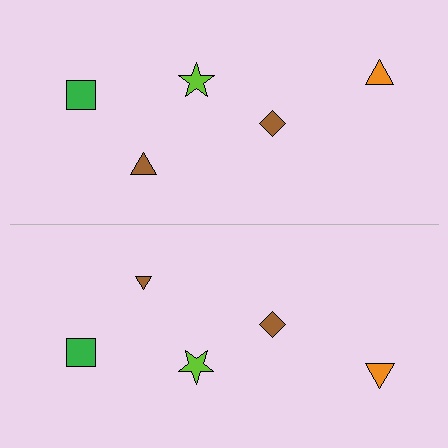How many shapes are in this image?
There are 10 shapes in this image.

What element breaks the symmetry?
The brown triangle on the bottom side has a different size than its mirror counterpart.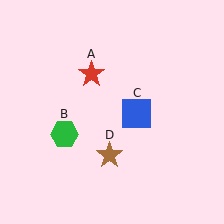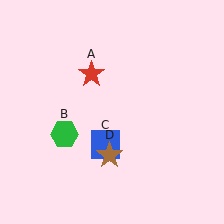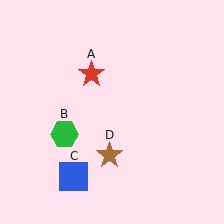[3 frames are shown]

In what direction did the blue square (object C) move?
The blue square (object C) moved down and to the left.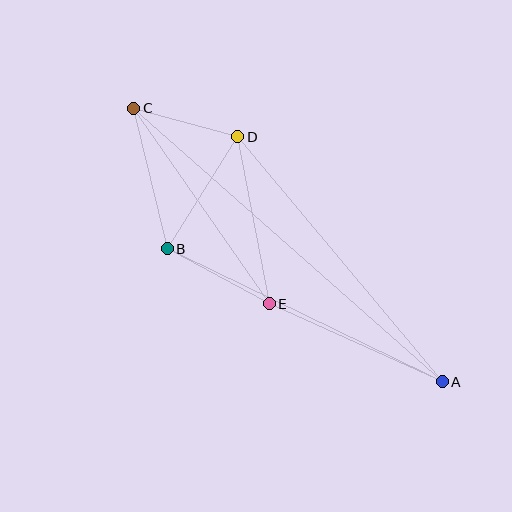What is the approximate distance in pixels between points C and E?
The distance between C and E is approximately 238 pixels.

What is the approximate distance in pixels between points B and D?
The distance between B and D is approximately 133 pixels.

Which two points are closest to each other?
Points C and D are closest to each other.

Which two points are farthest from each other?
Points A and C are farthest from each other.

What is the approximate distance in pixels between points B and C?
The distance between B and C is approximately 145 pixels.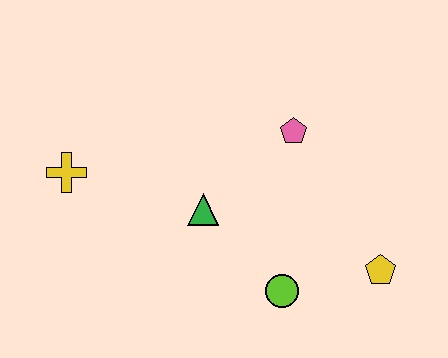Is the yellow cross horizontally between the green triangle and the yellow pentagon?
No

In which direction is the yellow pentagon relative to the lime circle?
The yellow pentagon is to the right of the lime circle.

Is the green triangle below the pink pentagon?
Yes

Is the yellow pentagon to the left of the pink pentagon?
No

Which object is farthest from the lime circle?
The yellow cross is farthest from the lime circle.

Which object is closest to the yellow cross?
The green triangle is closest to the yellow cross.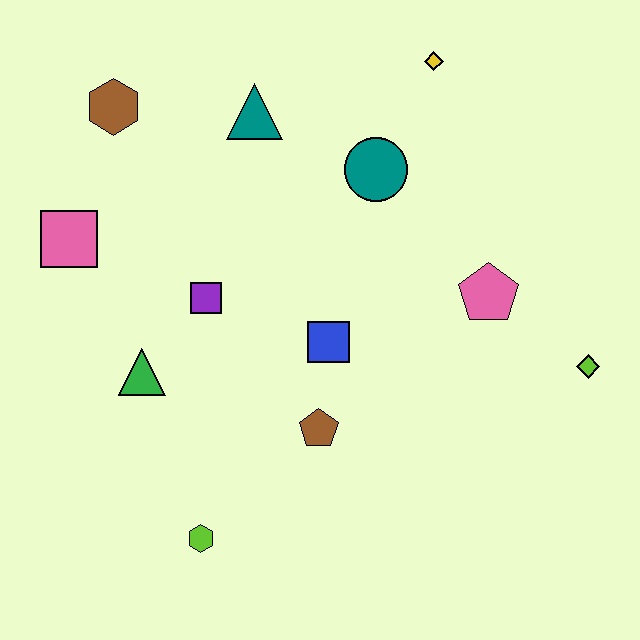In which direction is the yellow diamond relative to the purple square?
The yellow diamond is above the purple square.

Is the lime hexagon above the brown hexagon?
No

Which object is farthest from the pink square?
The lime diamond is farthest from the pink square.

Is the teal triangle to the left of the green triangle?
No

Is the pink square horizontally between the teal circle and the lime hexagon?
No